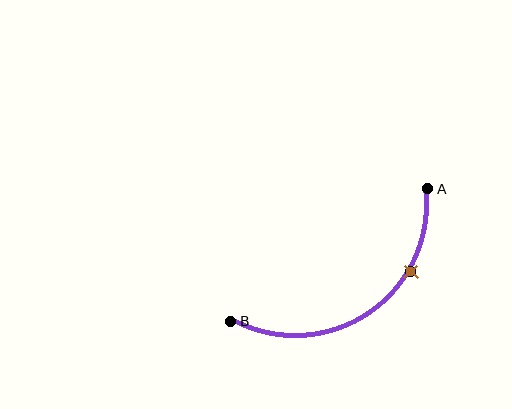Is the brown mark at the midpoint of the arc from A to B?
No. The brown mark lies on the arc but is closer to endpoint A. The arc midpoint would be at the point on the curve equidistant along the arc from both A and B.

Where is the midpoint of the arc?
The arc midpoint is the point on the curve farthest from the straight line joining A and B. It sits below and to the right of that line.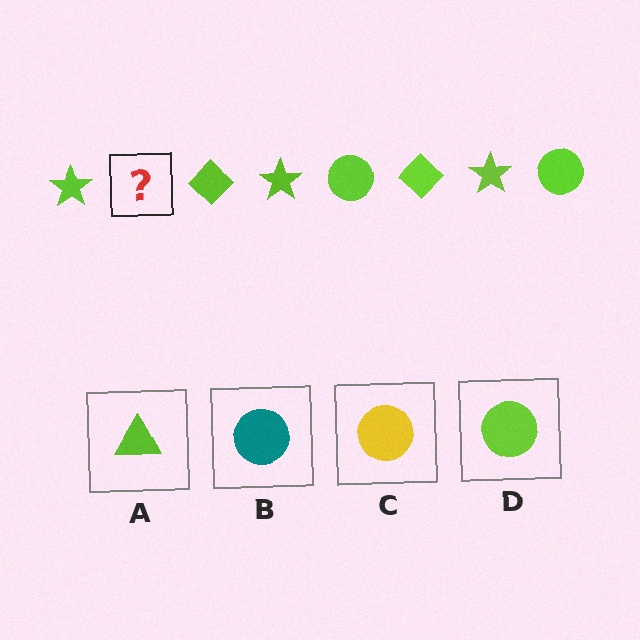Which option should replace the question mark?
Option D.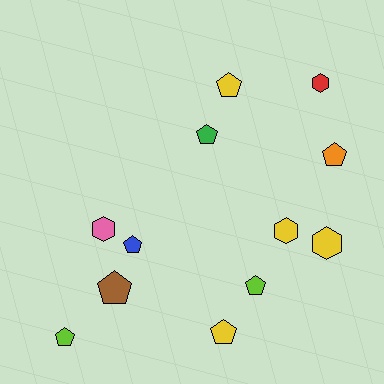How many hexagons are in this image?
There are 4 hexagons.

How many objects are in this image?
There are 12 objects.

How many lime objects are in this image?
There are 2 lime objects.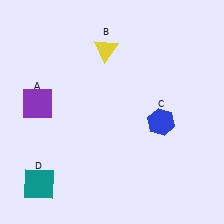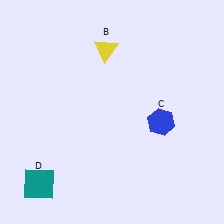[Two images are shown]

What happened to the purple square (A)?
The purple square (A) was removed in Image 2. It was in the top-left area of Image 1.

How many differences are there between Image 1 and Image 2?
There is 1 difference between the two images.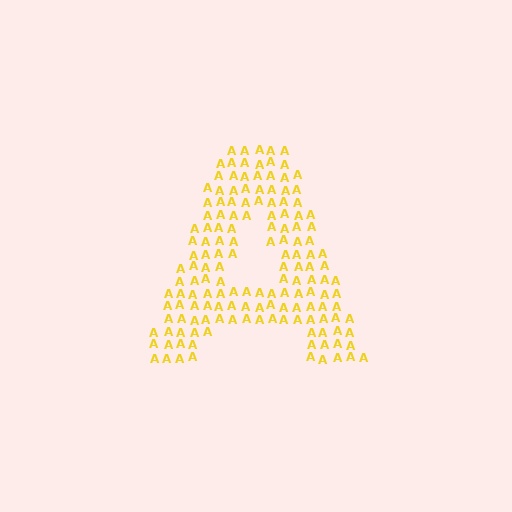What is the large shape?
The large shape is the letter A.